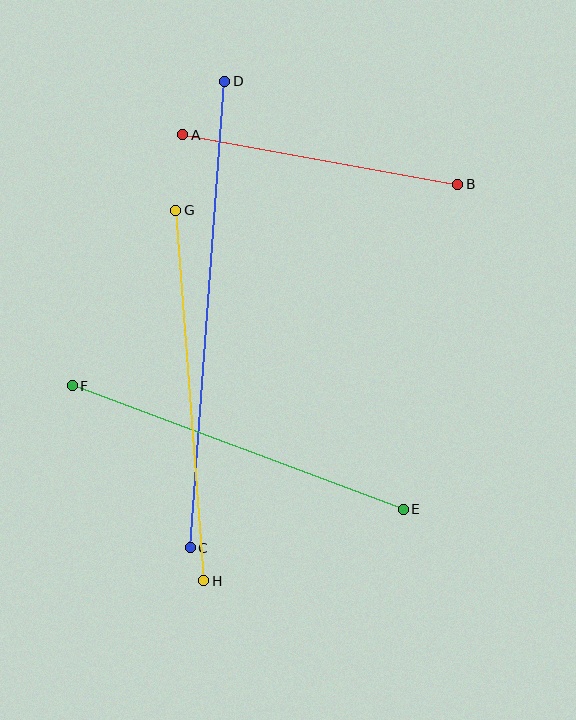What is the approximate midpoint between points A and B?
The midpoint is at approximately (320, 160) pixels.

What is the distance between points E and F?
The distance is approximately 353 pixels.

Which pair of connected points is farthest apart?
Points C and D are farthest apart.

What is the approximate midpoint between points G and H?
The midpoint is at approximately (190, 395) pixels.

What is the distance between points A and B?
The distance is approximately 280 pixels.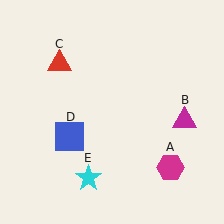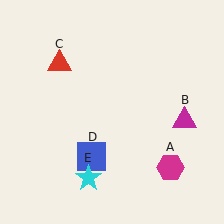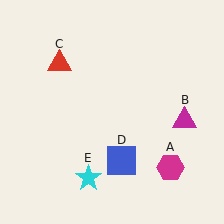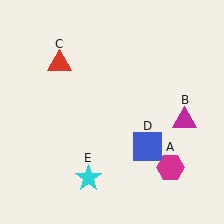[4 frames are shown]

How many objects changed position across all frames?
1 object changed position: blue square (object D).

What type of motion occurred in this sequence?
The blue square (object D) rotated counterclockwise around the center of the scene.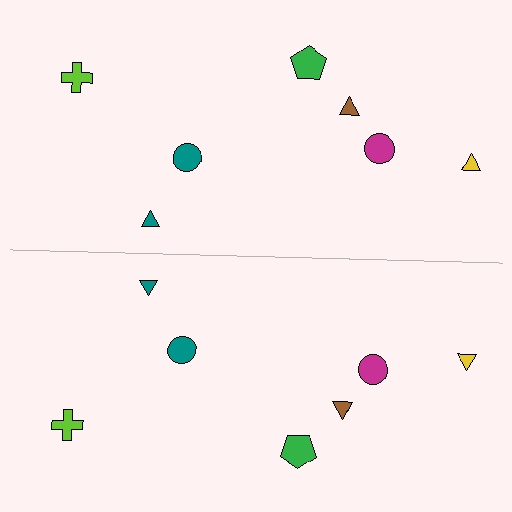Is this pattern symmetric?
Yes, this pattern has bilateral (reflection) symmetry.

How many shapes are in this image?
There are 14 shapes in this image.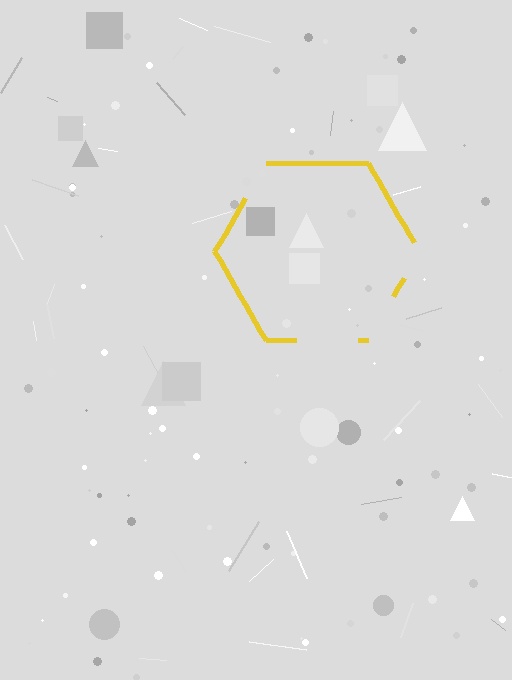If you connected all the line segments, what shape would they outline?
They would outline a hexagon.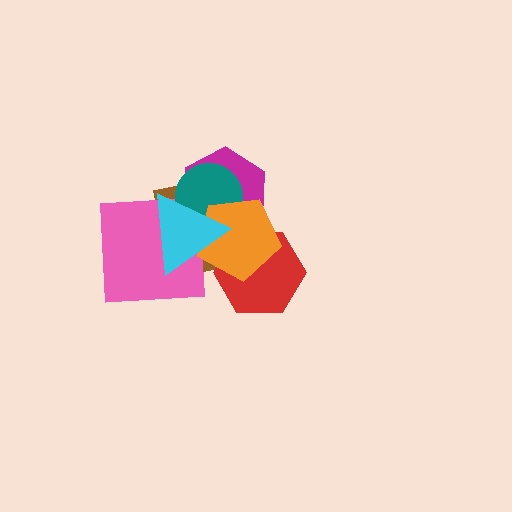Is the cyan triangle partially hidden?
No, no other shape covers it.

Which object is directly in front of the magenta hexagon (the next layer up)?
The teal circle is directly in front of the magenta hexagon.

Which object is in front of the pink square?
The cyan triangle is in front of the pink square.